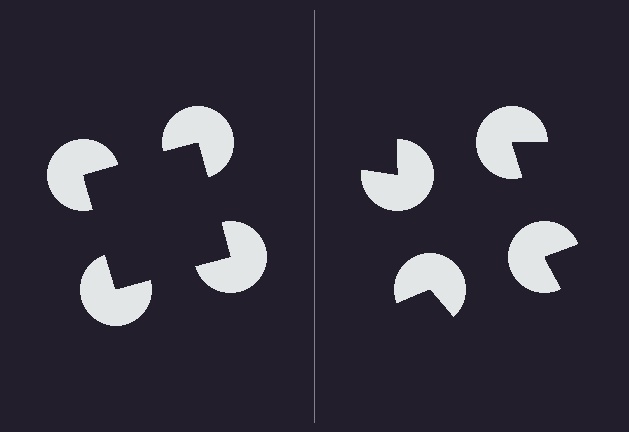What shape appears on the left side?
An illusory square.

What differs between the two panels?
The pac-man discs are positioned identically on both sides; only the wedge orientations differ. On the left they align to a square; on the right they are misaligned.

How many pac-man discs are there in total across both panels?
8 — 4 on each side.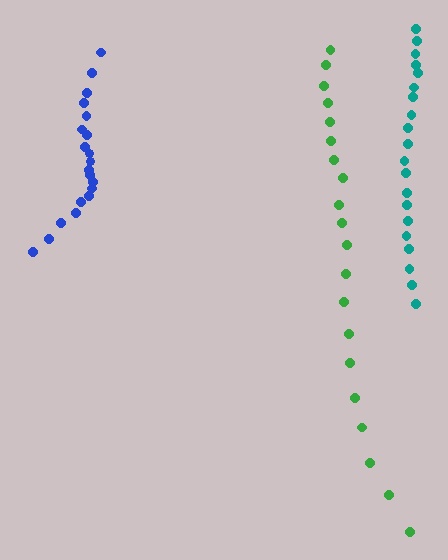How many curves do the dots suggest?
There are 3 distinct paths.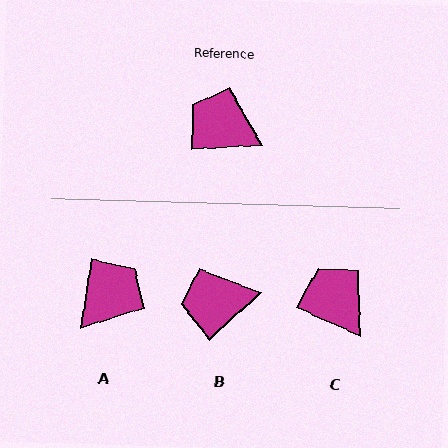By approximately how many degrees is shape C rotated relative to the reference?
Approximately 27 degrees clockwise.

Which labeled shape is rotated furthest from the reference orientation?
A, about 102 degrees away.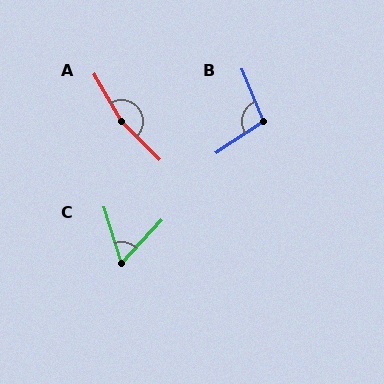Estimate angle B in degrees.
Approximately 101 degrees.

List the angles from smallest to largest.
C (61°), B (101°), A (165°).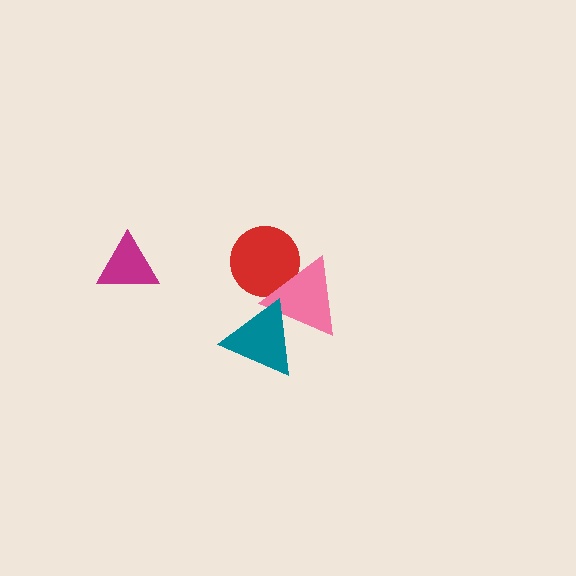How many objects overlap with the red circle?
1 object overlaps with the red circle.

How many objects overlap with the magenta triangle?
0 objects overlap with the magenta triangle.